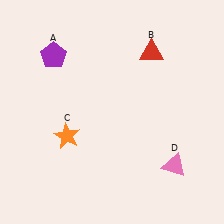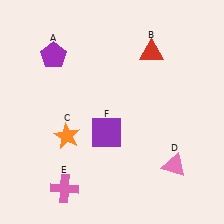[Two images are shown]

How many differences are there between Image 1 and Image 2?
There are 2 differences between the two images.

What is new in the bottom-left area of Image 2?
A purple square (F) was added in the bottom-left area of Image 2.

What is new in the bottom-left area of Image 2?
A pink cross (E) was added in the bottom-left area of Image 2.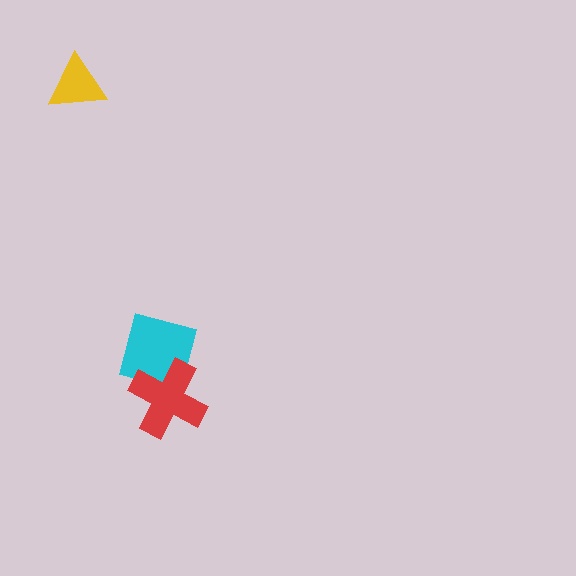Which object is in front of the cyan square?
The red cross is in front of the cyan square.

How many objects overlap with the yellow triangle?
0 objects overlap with the yellow triangle.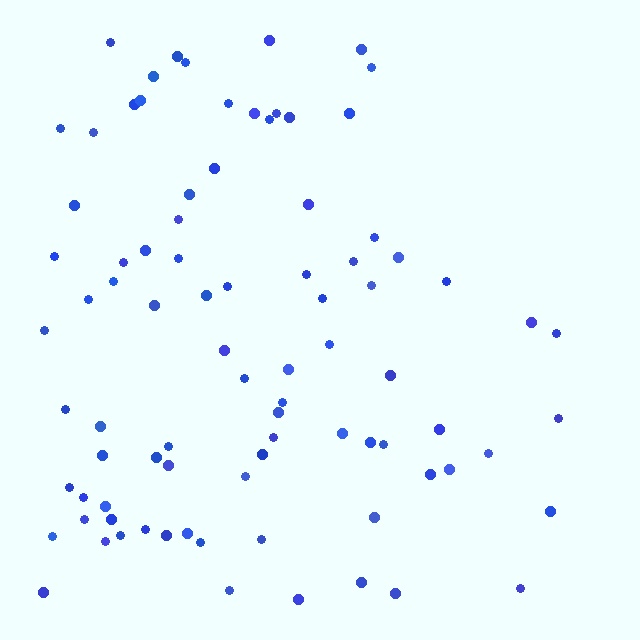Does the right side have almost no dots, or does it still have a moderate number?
Still a moderate number, just noticeably fewer than the left.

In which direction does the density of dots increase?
From right to left, with the left side densest.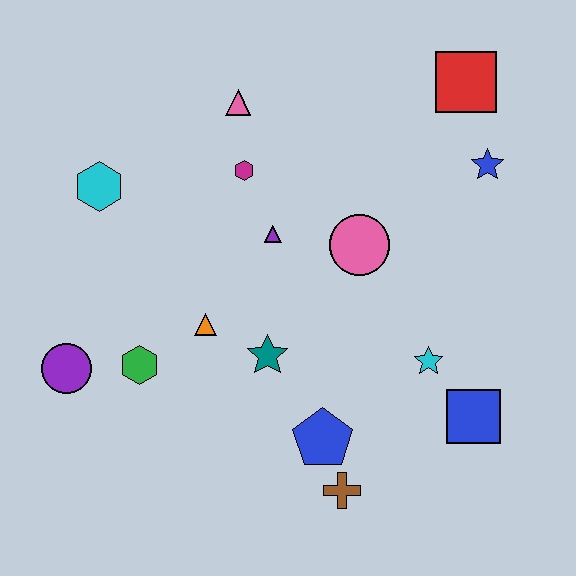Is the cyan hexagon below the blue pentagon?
No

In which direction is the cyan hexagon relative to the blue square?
The cyan hexagon is to the left of the blue square.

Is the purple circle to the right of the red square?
No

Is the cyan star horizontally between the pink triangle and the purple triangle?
No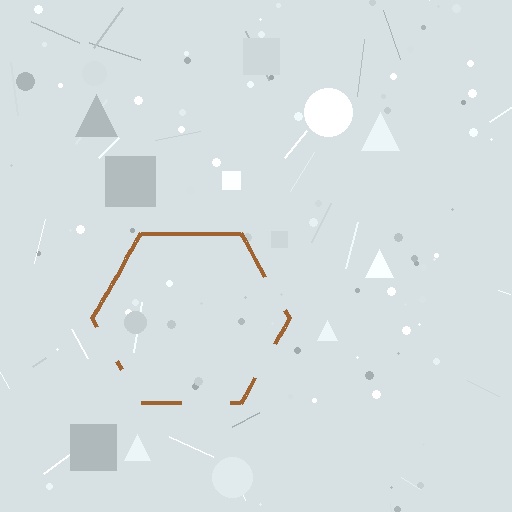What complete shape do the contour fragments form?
The contour fragments form a hexagon.